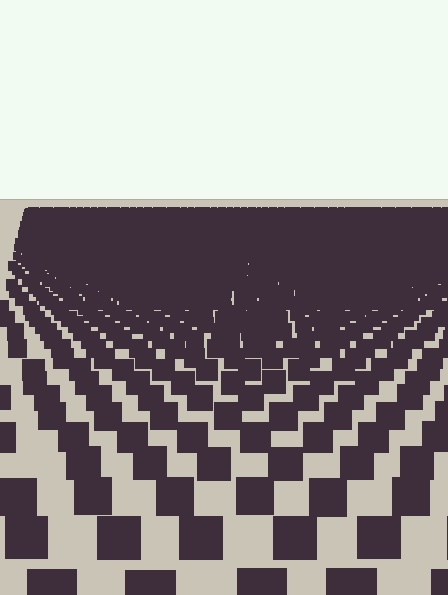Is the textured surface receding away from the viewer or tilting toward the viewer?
The surface is receding away from the viewer. Texture elements get smaller and denser toward the top.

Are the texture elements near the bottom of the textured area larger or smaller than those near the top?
Larger. Near the bottom, elements are closer to the viewer and appear at a bigger on-screen size.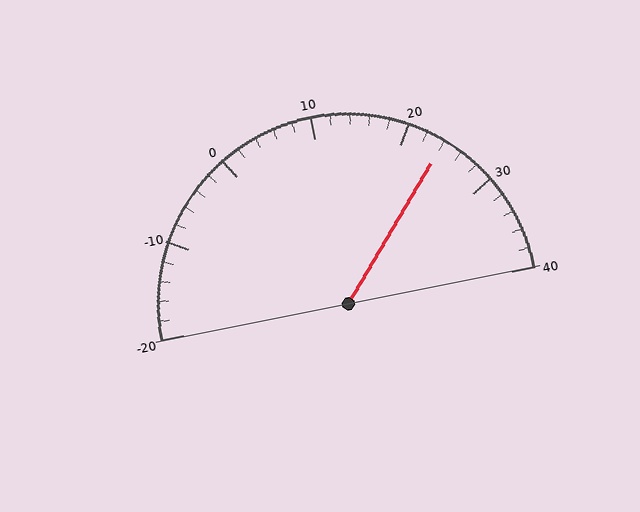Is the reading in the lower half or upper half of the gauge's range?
The reading is in the upper half of the range (-20 to 40).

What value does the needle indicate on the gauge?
The needle indicates approximately 24.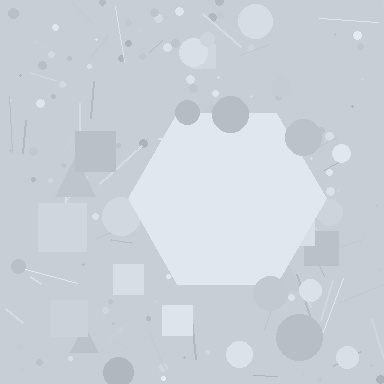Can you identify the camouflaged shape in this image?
The camouflaged shape is a hexagon.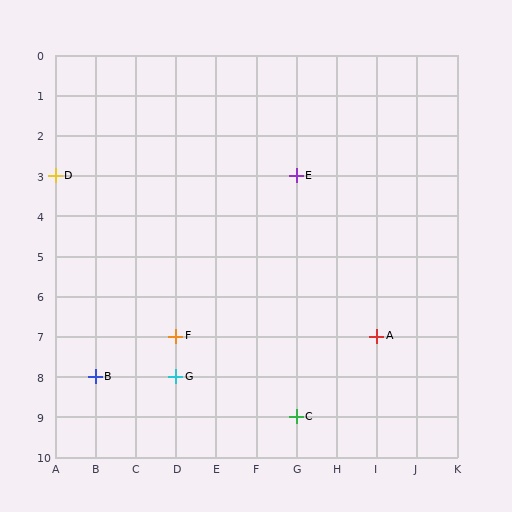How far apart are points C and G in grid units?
Points C and G are 3 columns and 1 row apart (about 3.2 grid units diagonally).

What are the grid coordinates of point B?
Point B is at grid coordinates (B, 8).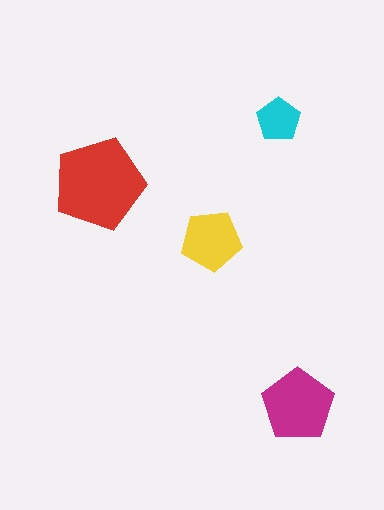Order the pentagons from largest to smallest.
the red one, the magenta one, the yellow one, the cyan one.